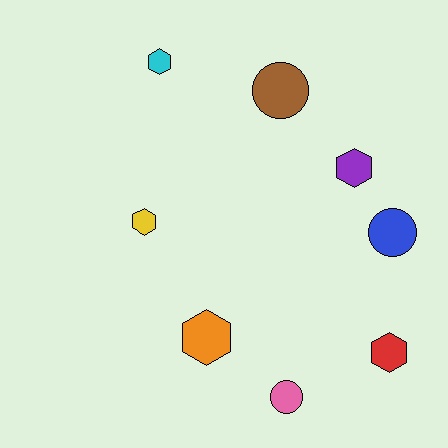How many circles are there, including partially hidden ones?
There are 3 circles.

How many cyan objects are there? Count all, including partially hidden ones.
There is 1 cyan object.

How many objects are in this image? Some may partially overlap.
There are 8 objects.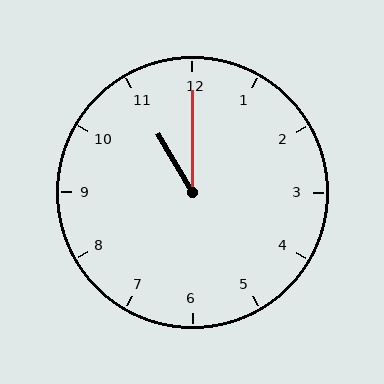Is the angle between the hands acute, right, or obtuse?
It is acute.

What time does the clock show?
11:00.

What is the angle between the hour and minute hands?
Approximately 30 degrees.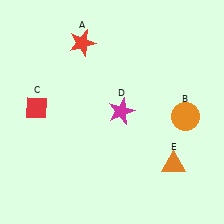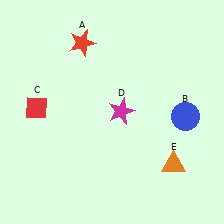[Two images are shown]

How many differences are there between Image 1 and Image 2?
There is 1 difference between the two images.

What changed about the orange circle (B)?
In Image 1, B is orange. In Image 2, it changed to blue.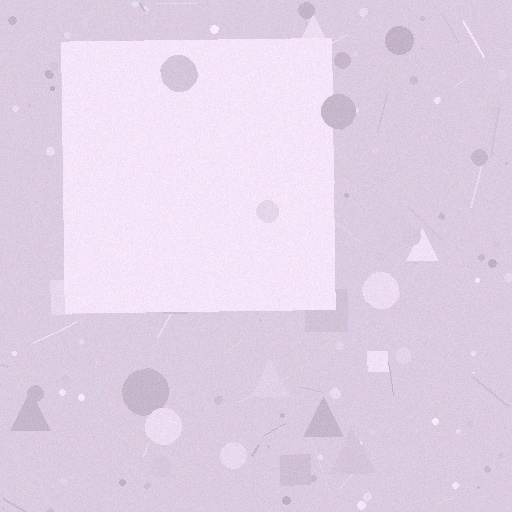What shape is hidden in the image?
A square is hidden in the image.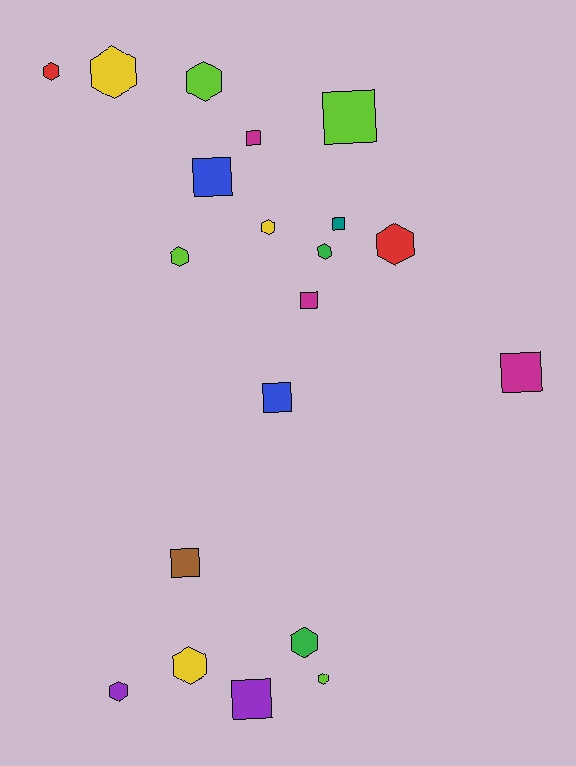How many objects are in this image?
There are 20 objects.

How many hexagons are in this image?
There are 11 hexagons.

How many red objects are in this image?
There are 2 red objects.